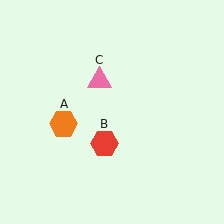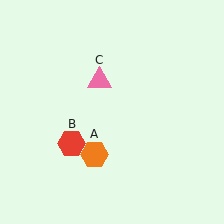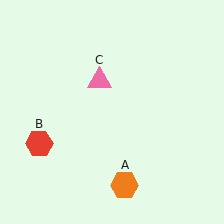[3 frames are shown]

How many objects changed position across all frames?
2 objects changed position: orange hexagon (object A), red hexagon (object B).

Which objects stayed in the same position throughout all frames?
Pink triangle (object C) remained stationary.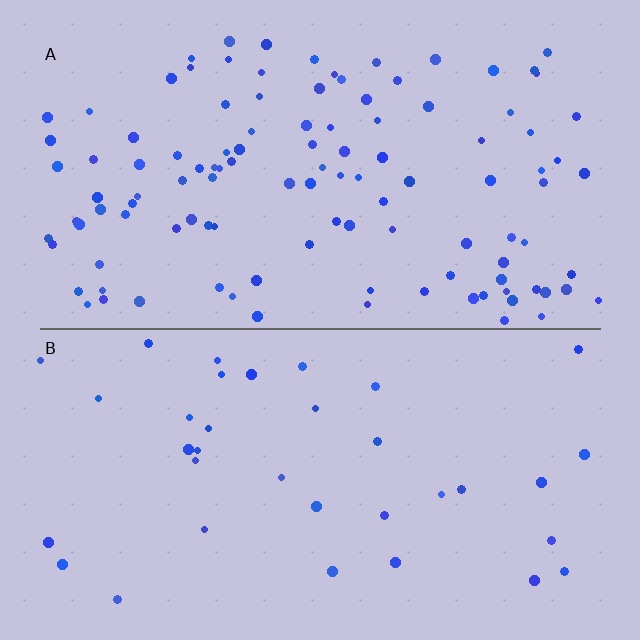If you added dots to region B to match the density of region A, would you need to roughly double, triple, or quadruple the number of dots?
Approximately triple.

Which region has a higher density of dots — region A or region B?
A (the top).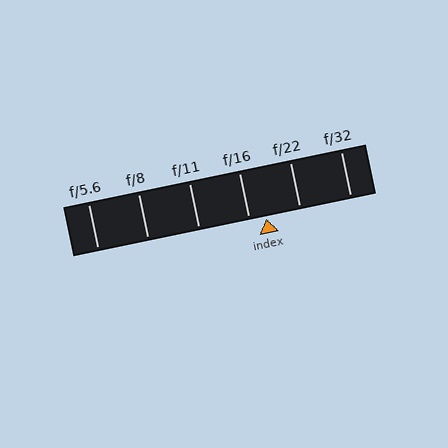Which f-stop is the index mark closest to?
The index mark is closest to f/16.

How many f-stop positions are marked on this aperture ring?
There are 6 f-stop positions marked.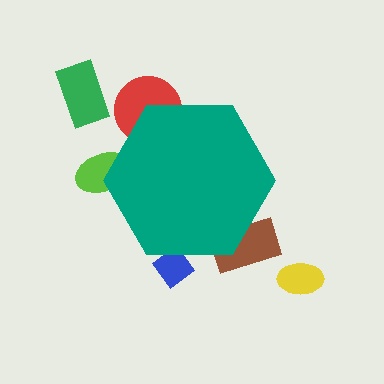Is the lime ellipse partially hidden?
Yes, the lime ellipse is partially hidden behind the teal hexagon.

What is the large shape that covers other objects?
A teal hexagon.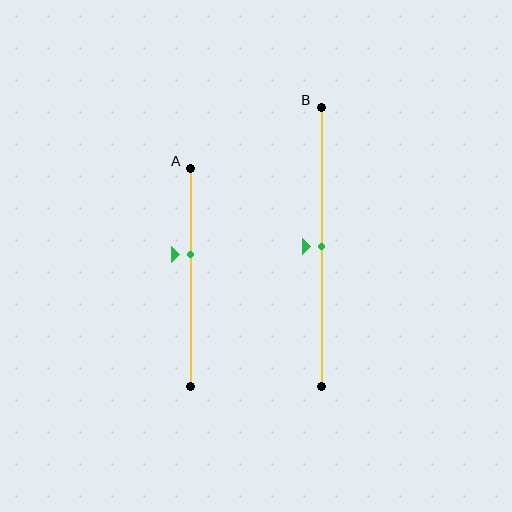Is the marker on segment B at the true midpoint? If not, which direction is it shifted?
Yes, the marker on segment B is at the true midpoint.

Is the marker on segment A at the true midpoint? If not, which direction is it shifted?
No, the marker on segment A is shifted upward by about 11% of the segment length.